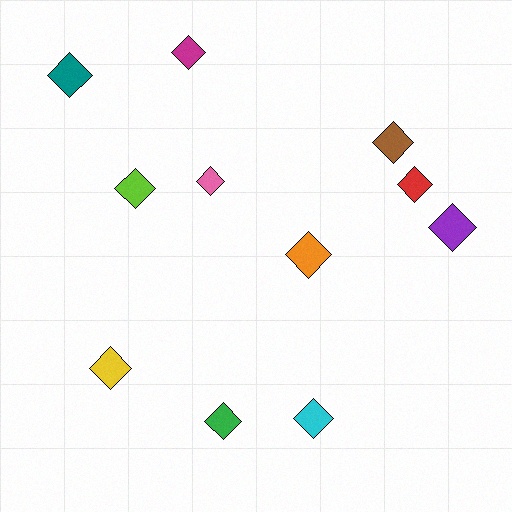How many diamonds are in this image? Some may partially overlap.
There are 11 diamonds.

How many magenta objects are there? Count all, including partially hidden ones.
There is 1 magenta object.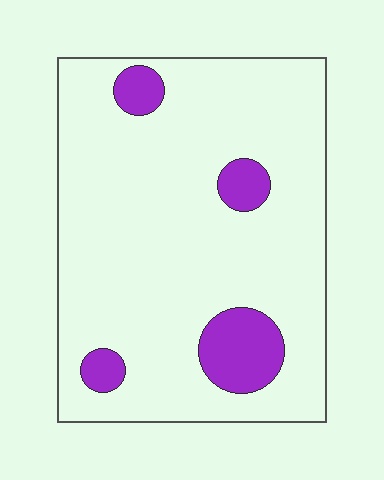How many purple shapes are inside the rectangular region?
4.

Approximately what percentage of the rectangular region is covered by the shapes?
Approximately 10%.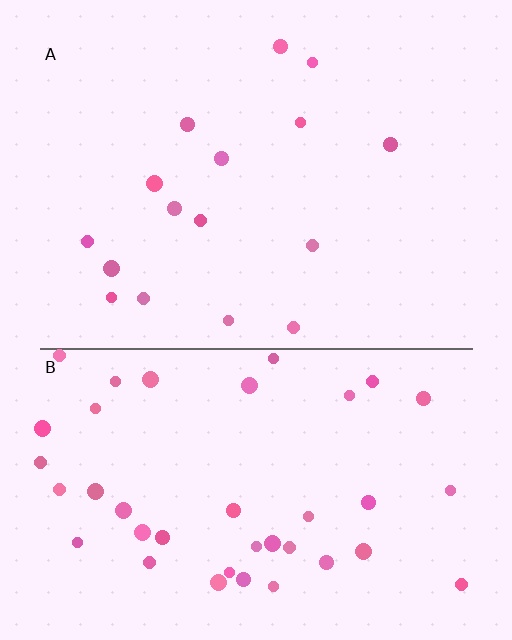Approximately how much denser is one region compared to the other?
Approximately 2.5× — region B over region A.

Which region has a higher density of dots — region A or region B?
B (the bottom).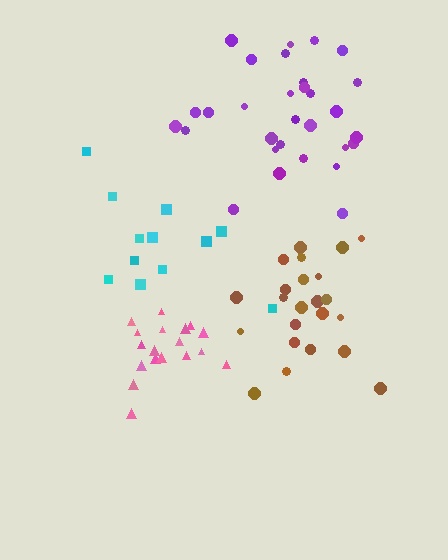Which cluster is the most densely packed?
Pink.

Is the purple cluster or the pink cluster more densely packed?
Pink.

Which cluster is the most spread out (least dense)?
Cyan.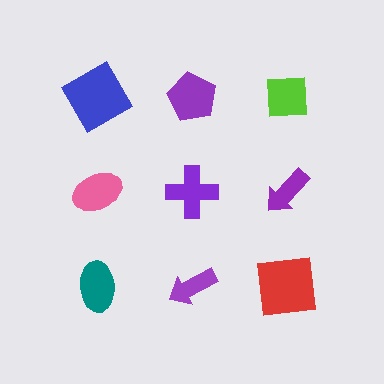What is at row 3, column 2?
A purple arrow.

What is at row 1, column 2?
A purple pentagon.